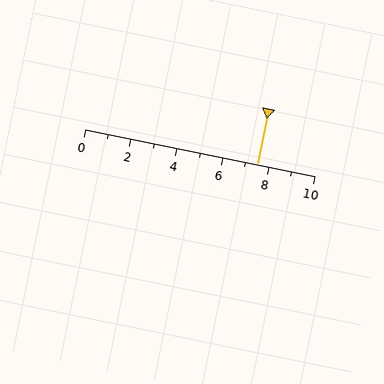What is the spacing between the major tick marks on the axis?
The major ticks are spaced 2 apart.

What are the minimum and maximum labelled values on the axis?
The axis runs from 0 to 10.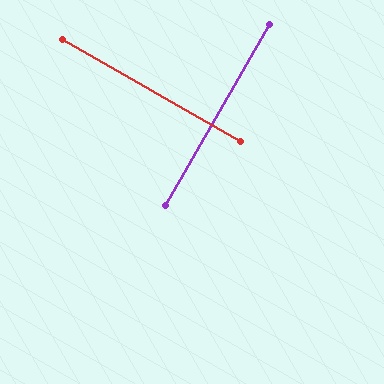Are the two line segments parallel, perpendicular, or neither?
Perpendicular — they meet at approximately 90°.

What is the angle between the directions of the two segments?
Approximately 90 degrees.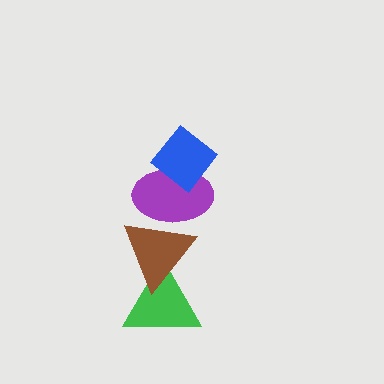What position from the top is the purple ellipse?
The purple ellipse is 2nd from the top.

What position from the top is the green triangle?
The green triangle is 4th from the top.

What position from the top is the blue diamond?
The blue diamond is 1st from the top.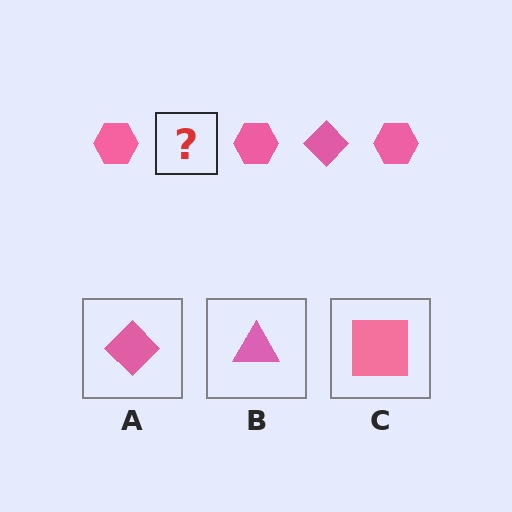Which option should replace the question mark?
Option A.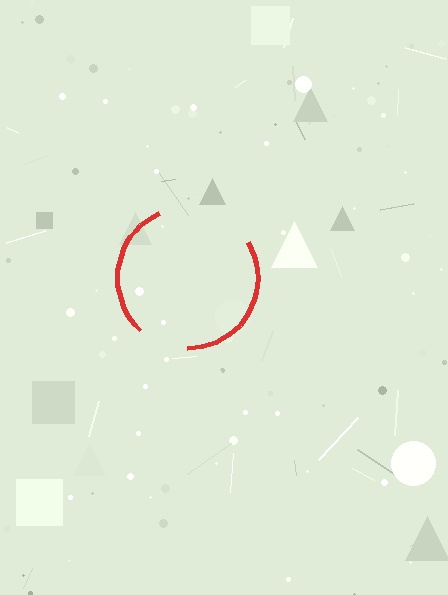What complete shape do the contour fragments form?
The contour fragments form a circle.